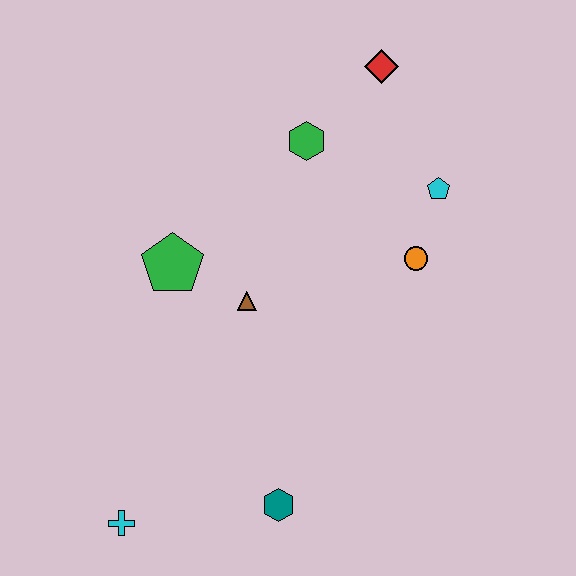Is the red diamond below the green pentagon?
No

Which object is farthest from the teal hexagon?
The red diamond is farthest from the teal hexagon.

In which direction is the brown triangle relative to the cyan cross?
The brown triangle is above the cyan cross.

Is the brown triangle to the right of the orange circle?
No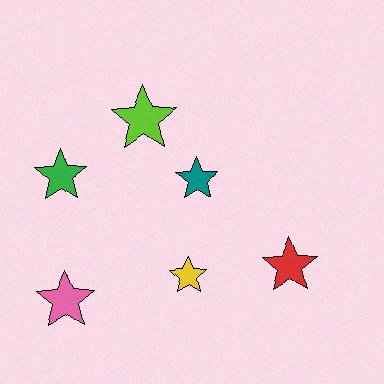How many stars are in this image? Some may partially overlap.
There are 6 stars.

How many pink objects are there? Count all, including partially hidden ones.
There is 1 pink object.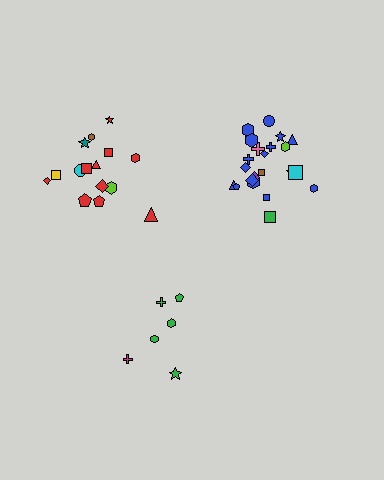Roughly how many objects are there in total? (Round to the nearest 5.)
Roughly 45 objects in total.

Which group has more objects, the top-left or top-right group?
The top-right group.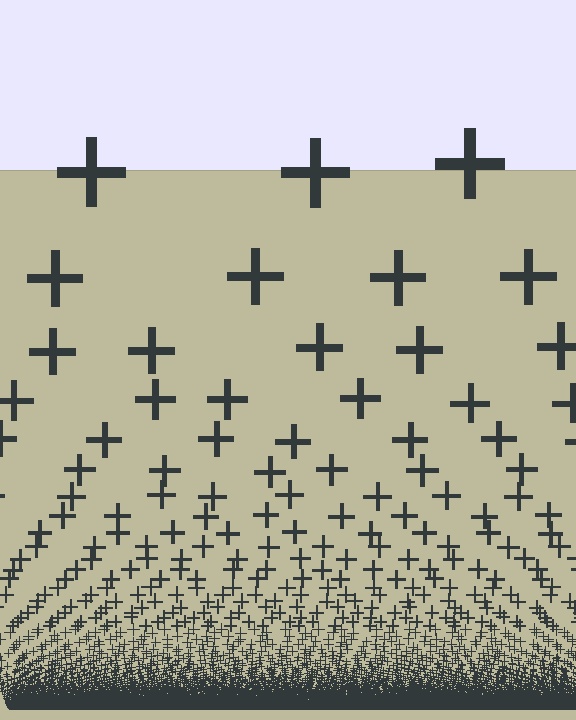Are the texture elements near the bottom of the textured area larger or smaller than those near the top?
Smaller. The gradient is inverted — elements near the bottom are smaller and denser.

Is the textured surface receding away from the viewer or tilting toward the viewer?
The surface appears to tilt toward the viewer. Texture elements get larger and sparser toward the top.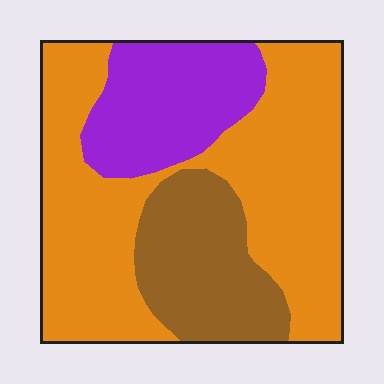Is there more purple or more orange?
Orange.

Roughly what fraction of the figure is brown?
Brown takes up between a sixth and a third of the figure.